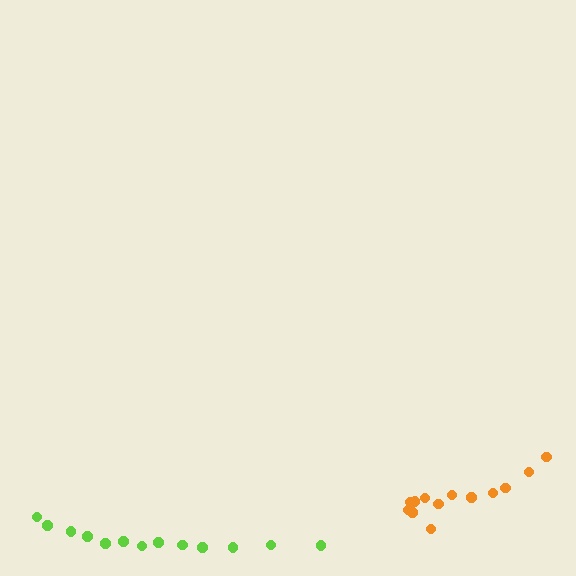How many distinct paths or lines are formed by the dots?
There are 2 distinct paths.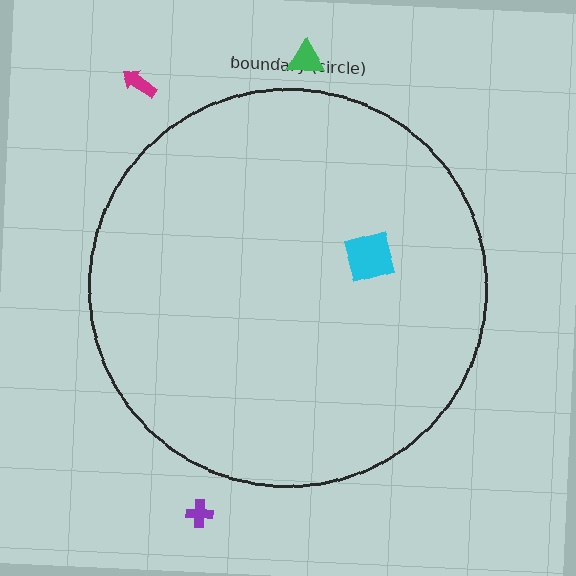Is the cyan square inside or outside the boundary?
Inside.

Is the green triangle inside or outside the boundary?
Outside.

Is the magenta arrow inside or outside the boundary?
Outside.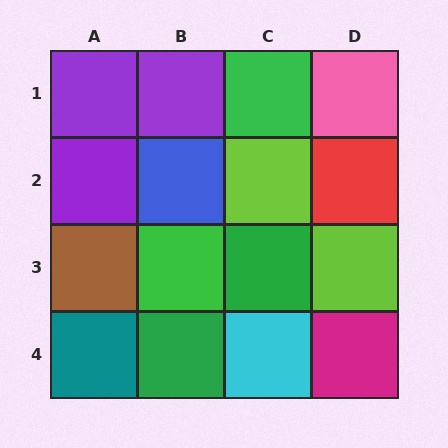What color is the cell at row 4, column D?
Magenta.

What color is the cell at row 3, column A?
Brown.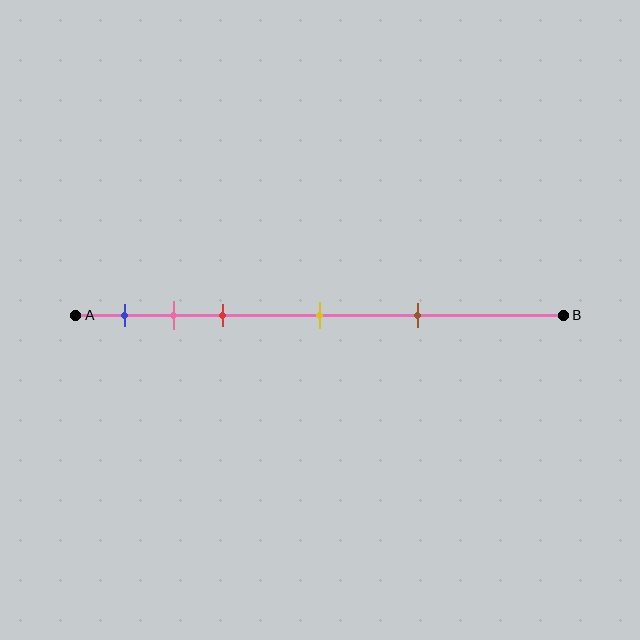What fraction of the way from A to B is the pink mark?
The pink mark is approximately 20% (0.2) of the way from A to B.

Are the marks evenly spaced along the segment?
No, the marks are not evenly spaced.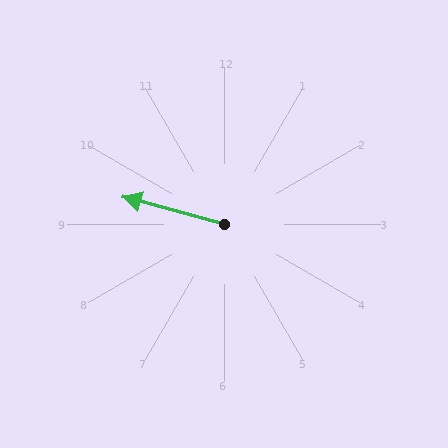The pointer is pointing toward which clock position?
Roughly 9 o'clock.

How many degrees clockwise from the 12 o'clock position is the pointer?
Approximately 285 degrees.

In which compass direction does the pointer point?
West.